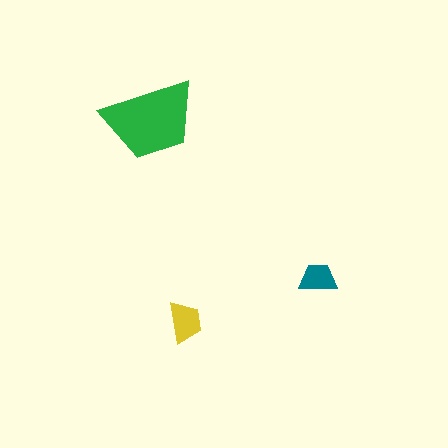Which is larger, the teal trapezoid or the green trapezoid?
The green one.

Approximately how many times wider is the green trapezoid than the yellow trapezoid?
About 2.5 times wider.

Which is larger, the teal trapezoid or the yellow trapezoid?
The yellow one.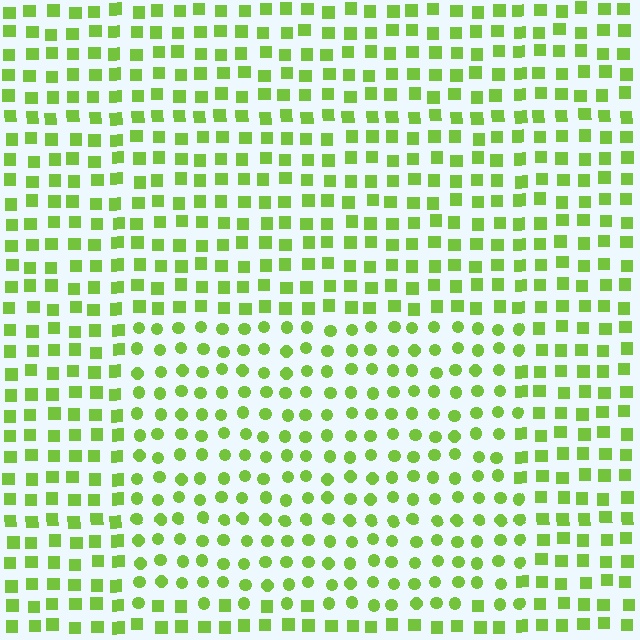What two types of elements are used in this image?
The image uses circles inside the rectangle region and squares outside it.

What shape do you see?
I see a rectangle.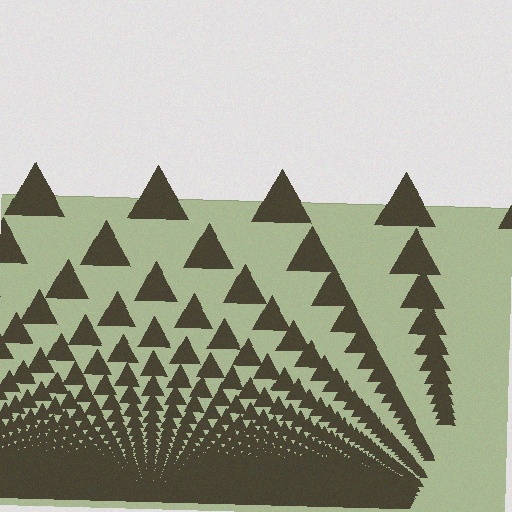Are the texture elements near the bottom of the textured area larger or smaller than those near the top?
Smaller. The gradient is inverted — elements near the bottom are smaller and denser.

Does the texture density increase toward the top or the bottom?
Density increases toward the bottom.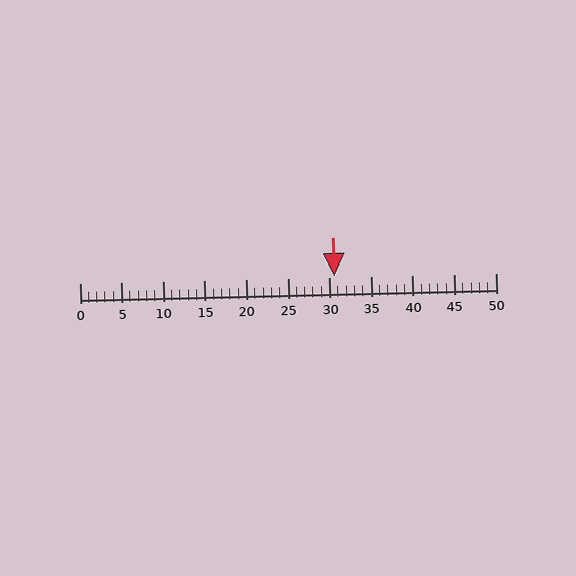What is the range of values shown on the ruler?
The ruler shows values from 0 to 50.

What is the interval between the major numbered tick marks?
The major tick marks are spaced 5 units apart.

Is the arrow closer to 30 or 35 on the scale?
The arrow is closer to 30.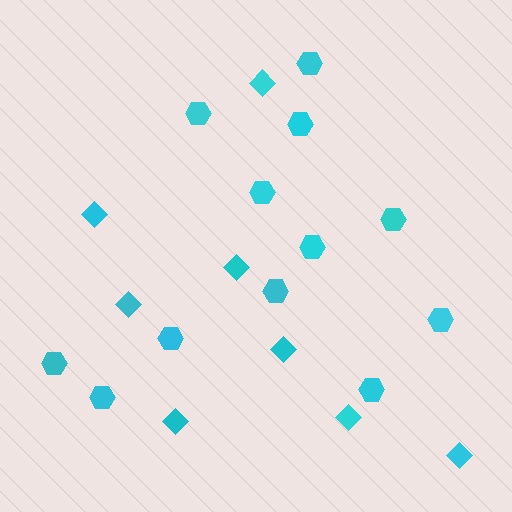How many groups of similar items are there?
There are 2 groups: one group of diamonds (8) and one group of hexagons (12).